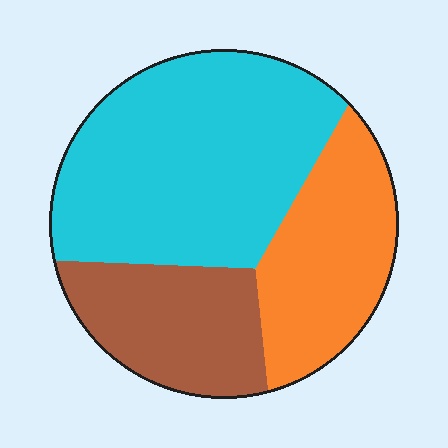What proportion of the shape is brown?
Brown takes up between a sixth and a third of the shape.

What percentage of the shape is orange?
Orange takes up about one quarter (1/4) of the shape.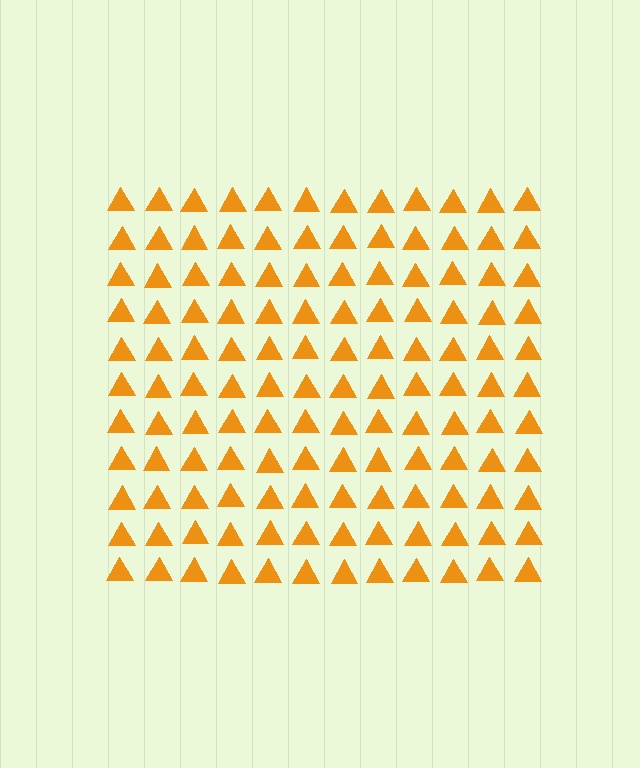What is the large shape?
The large shape is a square.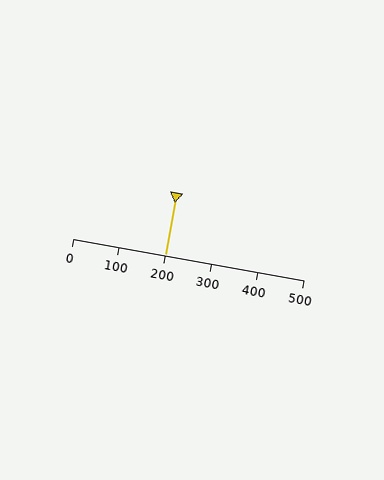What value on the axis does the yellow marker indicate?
The marker indicates approximately 200.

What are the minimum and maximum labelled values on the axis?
The axis runs from 0 to 500.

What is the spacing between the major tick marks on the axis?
The major ticks are spaced 100 apart.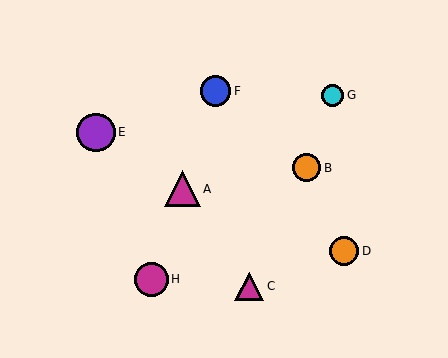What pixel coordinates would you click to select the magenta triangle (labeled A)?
Click at (182, 189) to select the magenta triangle A.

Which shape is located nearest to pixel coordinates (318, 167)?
The orange circle (labeled B) at (307, 168) is nearest to that location.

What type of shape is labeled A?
Shape A is a magenta triangle.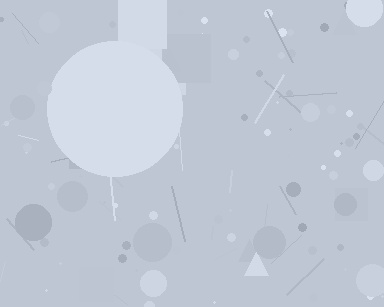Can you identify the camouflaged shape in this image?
The camouflaged shape is a circle.